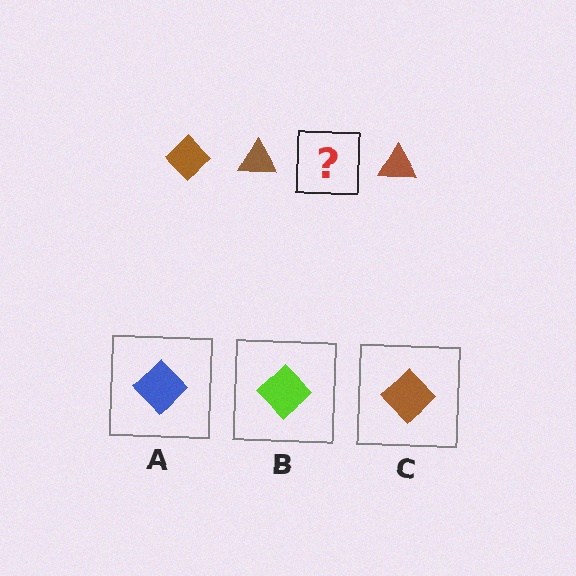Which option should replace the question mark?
Option C.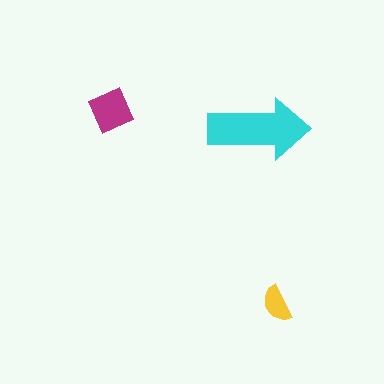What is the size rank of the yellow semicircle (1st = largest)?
3rd.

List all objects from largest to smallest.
The cyan arrow, the magenta square, the yellow semicircle.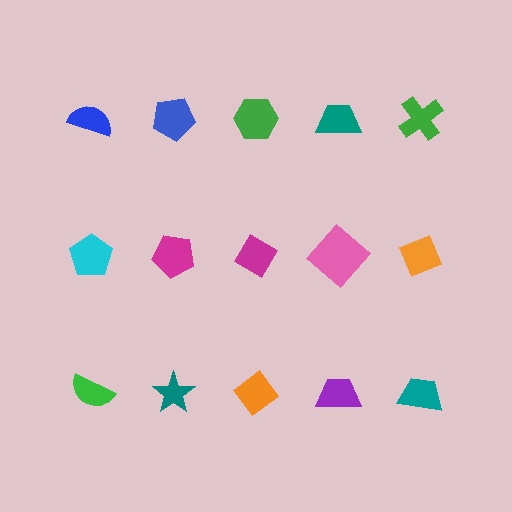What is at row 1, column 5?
A green cross.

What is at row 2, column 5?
An orange diamond.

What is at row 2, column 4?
A pink diamond.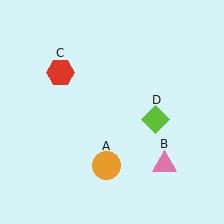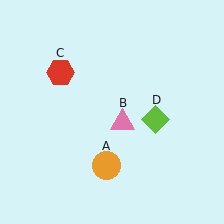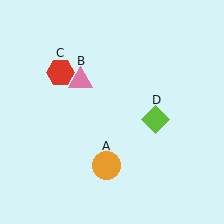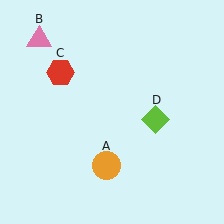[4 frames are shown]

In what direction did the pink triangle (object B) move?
The pink triangle (object B) moved up and to the left.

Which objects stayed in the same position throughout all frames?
Orange circle (object A) and red hexagon (object C) and lime diamond (object D) remained stationary.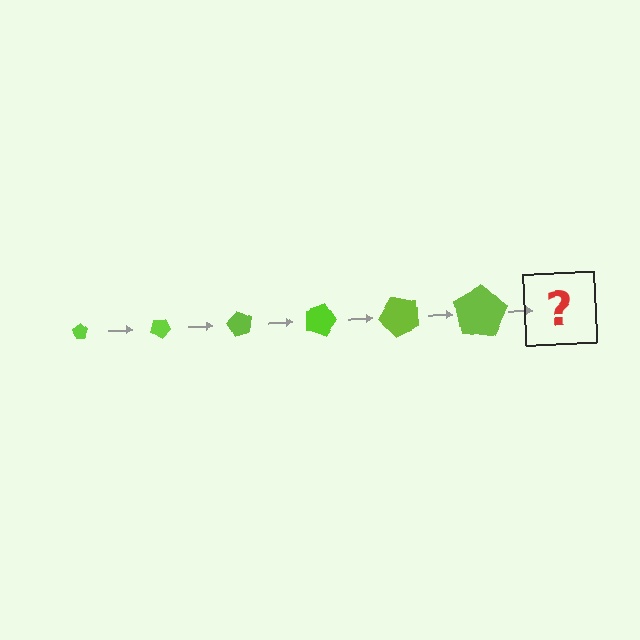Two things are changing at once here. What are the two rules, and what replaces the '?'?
The two rules are that the pentagon grows larger each step and it rotates 30 degrees each step. The '?' should be a pentagon, larger than the previous one and rotated 180 degrees from the start.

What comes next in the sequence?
The next element should be a pentagon, larger than the previous one and rotated 180 degrees from the start.